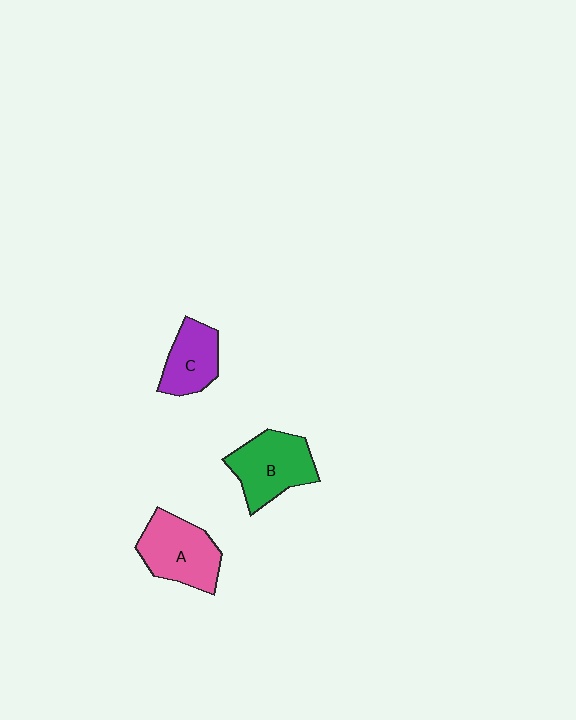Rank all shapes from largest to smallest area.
From largest to smallest: B (green), A (pink), C (purple).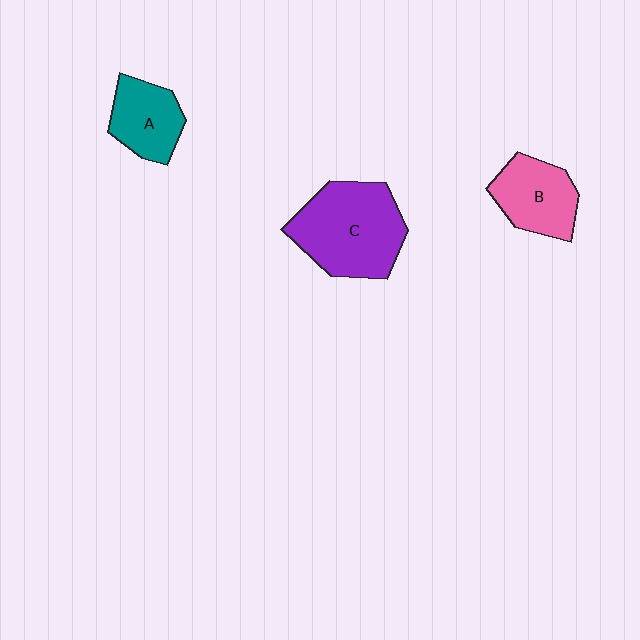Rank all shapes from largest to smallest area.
From largest to smallest: C (purple), B (pink), A (teal).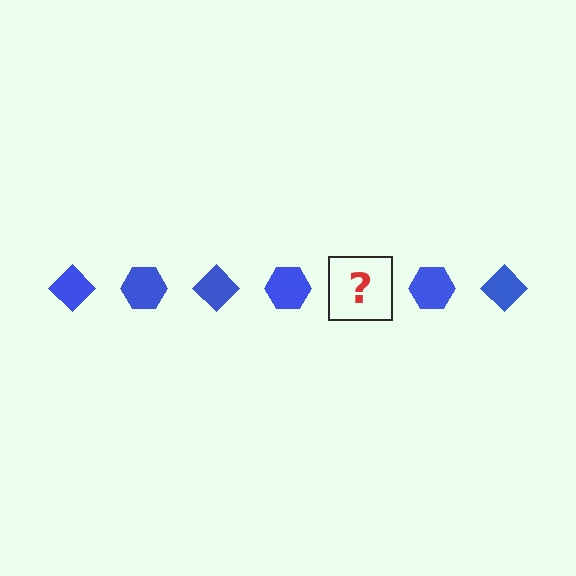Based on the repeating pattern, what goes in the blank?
The blank should be a blue diamond.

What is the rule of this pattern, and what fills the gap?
The rule is that the pattern cycles through diamond, hexagon shapes in blue. The gap should be filled with a blue diamond.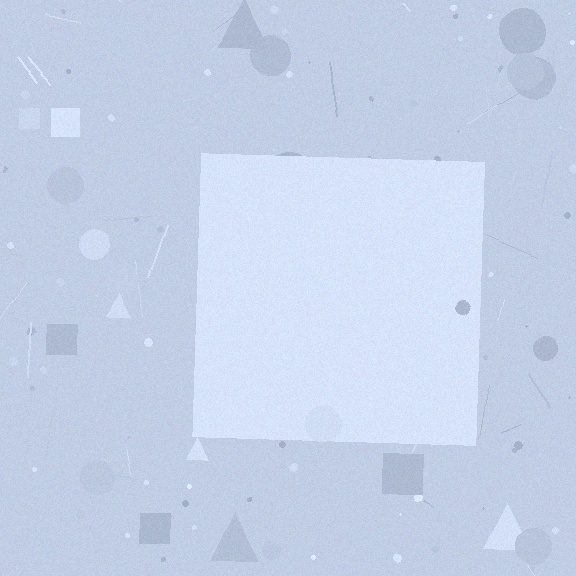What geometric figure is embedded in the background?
A square is embedded in the background.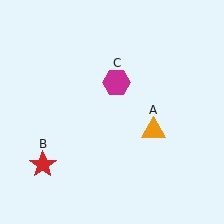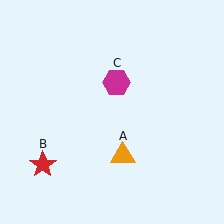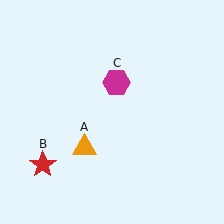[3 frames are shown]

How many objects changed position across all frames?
1 object changed position: orange triangle (object A).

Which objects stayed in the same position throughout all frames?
Red star (object B) and magenta hexagon (object C) remained stationary.